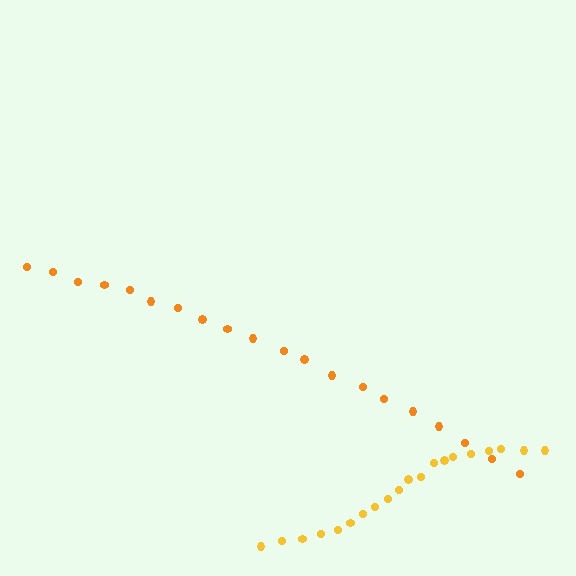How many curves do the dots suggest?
There are 2 distinct paths.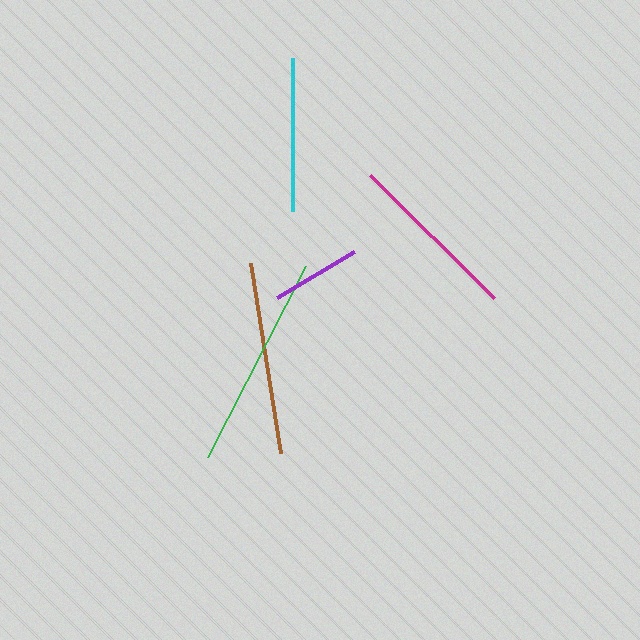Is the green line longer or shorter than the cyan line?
The green line is longer than the cyan line.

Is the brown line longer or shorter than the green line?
The green line is longer than the brown line.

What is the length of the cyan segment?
The cyan segment is approximately 153 pixels long.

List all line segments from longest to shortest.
From longest to shortest: green, brown, magenta, cyan, purple.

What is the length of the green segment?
The green segment is approximately 215 pixels long.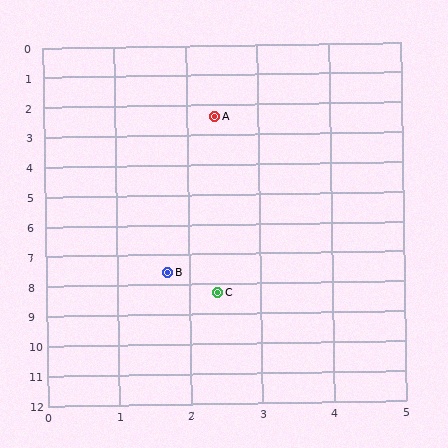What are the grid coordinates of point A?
Point A is at approximately (2.4, 2.4).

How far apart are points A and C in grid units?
Points A and C are about 5.9 grid units apart.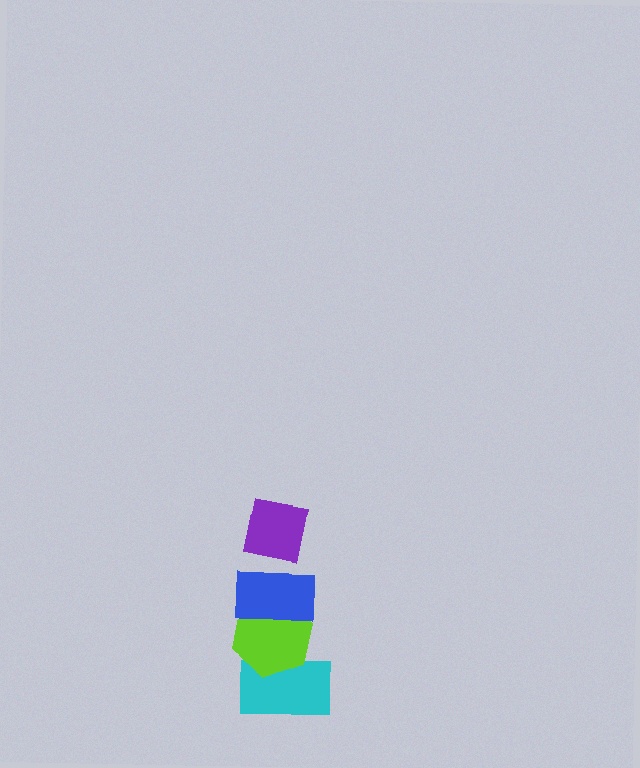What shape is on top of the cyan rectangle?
The lime hexagon is on top of the cyan rectangle.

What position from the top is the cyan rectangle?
The cyan rectangle is 4th from the top.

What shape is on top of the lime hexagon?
The blue rectangle is on top of the lime hexagon.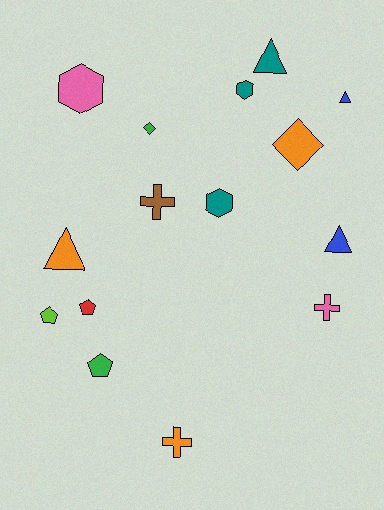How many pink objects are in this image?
There are 2 pink objects.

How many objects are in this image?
There are 15 objects.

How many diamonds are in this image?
There are 2 diamonds.